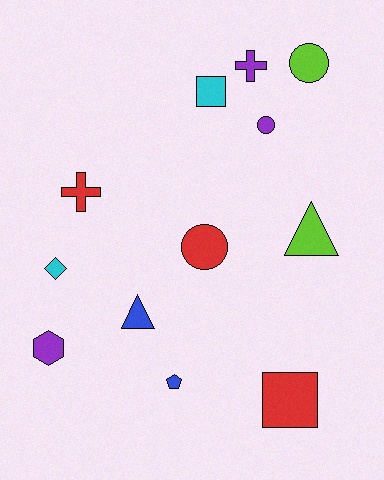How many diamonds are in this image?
There is 1 diamond.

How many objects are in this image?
There are 12 objects.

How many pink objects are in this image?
There are no pink objects.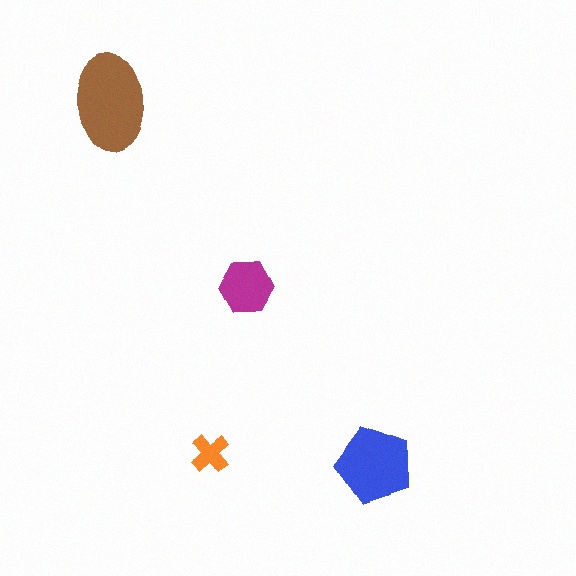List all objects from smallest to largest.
The orange cross, the magenta hexagon, the blue pentagon, the brown ellipse.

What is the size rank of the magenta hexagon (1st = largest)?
3rd.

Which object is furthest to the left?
The brown ellipse is leftmost.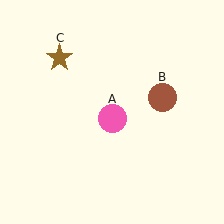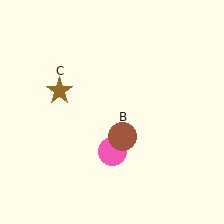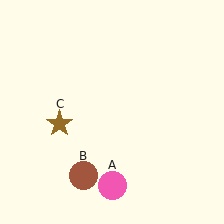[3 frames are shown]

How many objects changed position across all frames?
3 objects changed position: pink circle (object A), brown circle (object B), brown star (object C).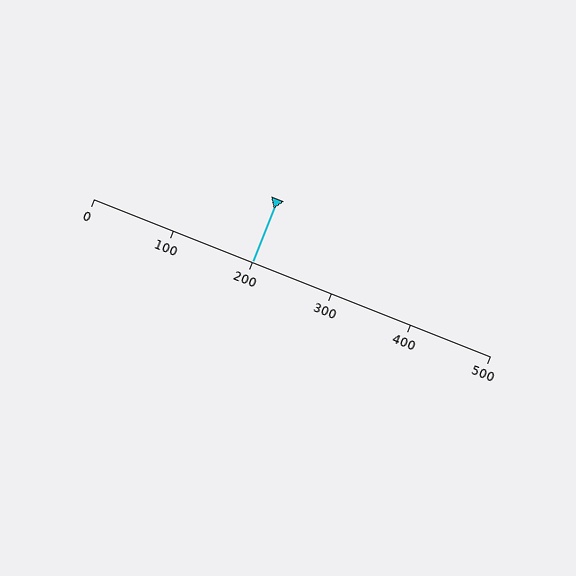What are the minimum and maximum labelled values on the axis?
The axis runs from 0 to 500.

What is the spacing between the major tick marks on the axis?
The major ticks are spaced 100 apart.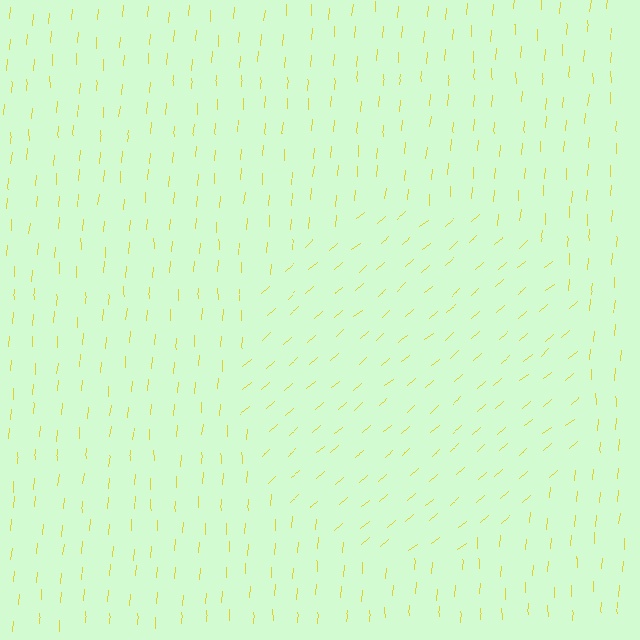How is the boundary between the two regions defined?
The boundary is defined purely by a change in line orientation (approximately 45 degrees difference). All lines are the same color and thickness.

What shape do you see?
I see a circle.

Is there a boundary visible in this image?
Yes, there is a texture boundary formed by a change in line orientation.